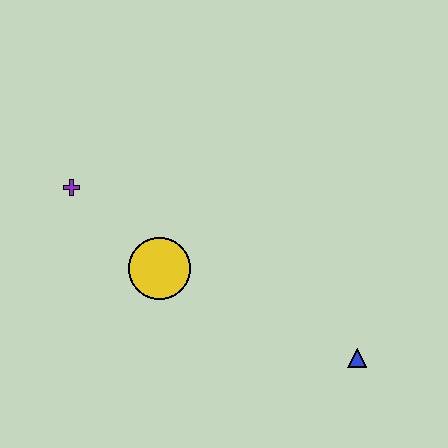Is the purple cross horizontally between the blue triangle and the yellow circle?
No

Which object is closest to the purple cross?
The yellow circle is closest to the purple cross.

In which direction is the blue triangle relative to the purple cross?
The blue triangle is to the right of the purple cross.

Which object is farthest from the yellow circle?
The blue triangle is farthest from the yellow circle.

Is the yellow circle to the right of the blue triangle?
No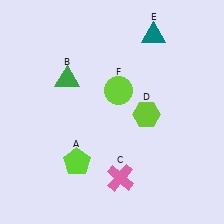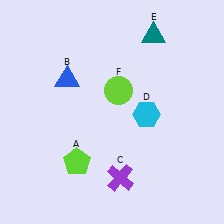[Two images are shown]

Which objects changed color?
B changed from green to blue. C changed from pink to purple. D changed from lime to cyan.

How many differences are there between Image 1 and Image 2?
There are 3 differences between the two images.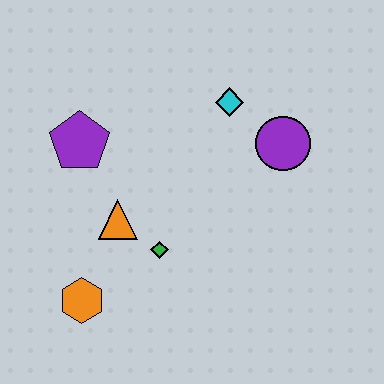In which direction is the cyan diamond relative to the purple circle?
The cyan diamond is to the left of the purple circle.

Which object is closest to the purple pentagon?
The orange triangle is closest to the purple pentagon.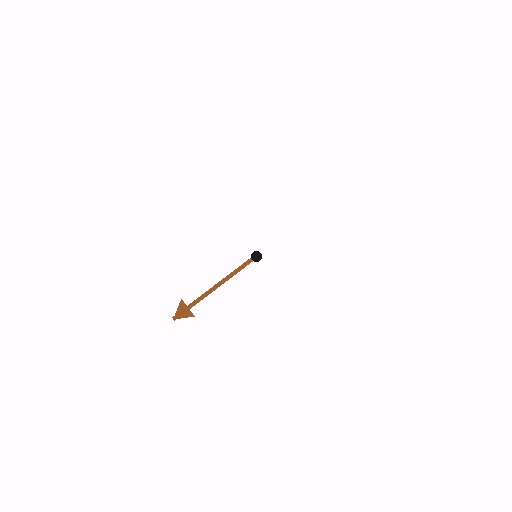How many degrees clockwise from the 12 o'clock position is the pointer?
Approximately 233 degrees.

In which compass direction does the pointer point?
Southwest.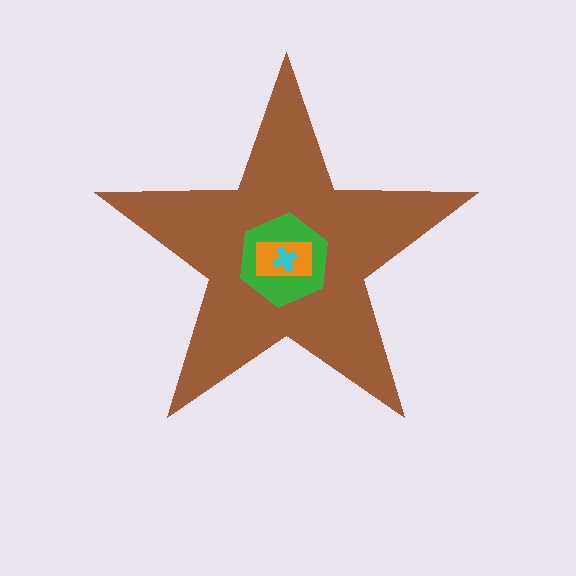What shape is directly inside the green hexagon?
The orange rectangle.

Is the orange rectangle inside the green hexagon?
Yes.